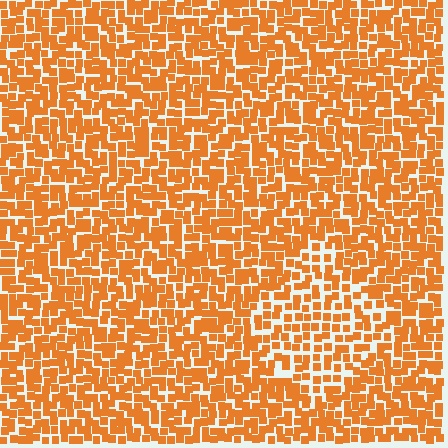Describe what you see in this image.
The image contains small orange elements arranged at two different densities. A diamond-shaped region is visible where the elements are less densely packed than the surrounding area.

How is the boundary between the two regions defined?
The boundary is defined by a change in element density (approximately 1.5x ratio). All elements are the same color, size, and shape.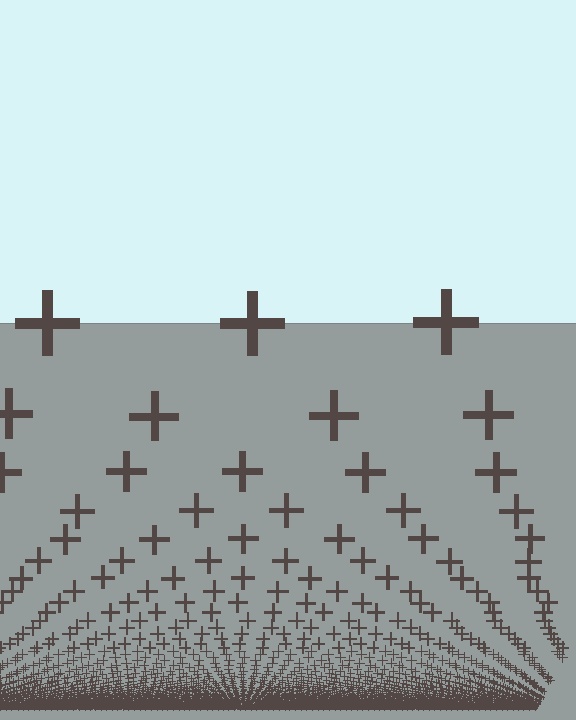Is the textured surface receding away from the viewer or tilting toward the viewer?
The surface appears to tilt toward the viewer. Texture elements get larger and sparser toward the top.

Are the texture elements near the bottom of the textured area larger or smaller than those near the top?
Smaller. The gradient is inverted — elements near the bottom are smaller and denser.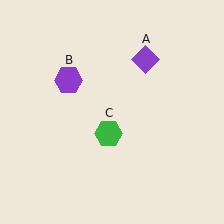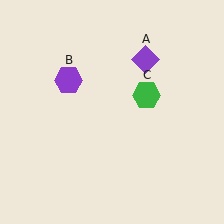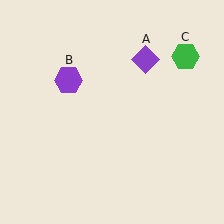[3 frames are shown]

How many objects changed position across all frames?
1 object changed position: green hexagon (object C).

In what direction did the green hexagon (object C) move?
The green hexagon (object C) moved up and to the right.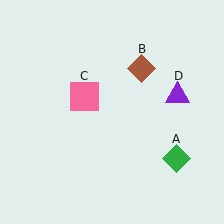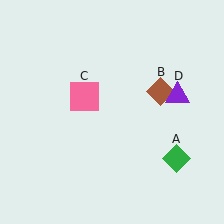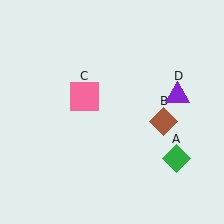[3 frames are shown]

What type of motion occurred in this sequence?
The brown diamond (object B) rotated clockwise around the center of the scene.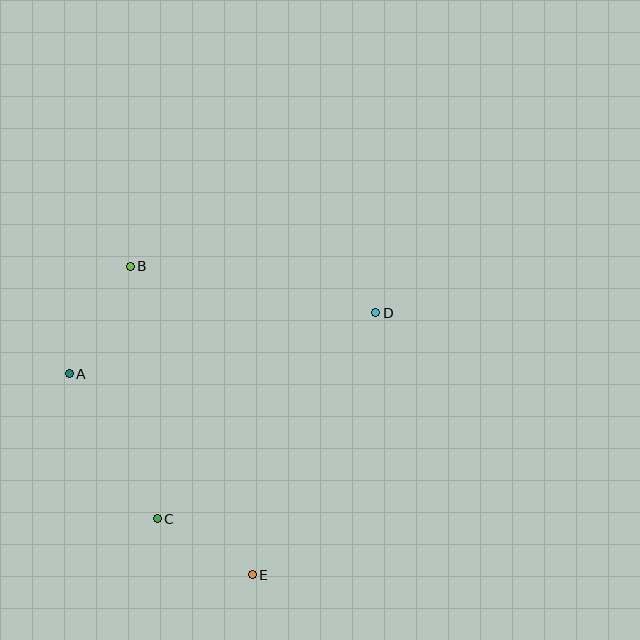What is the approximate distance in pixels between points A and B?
The distance between A and B is approximately 123 pixels.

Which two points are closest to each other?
Points C and E are closest to each other.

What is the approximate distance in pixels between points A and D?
The distance between A and D is approximately 313 pixels.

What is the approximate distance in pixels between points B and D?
The distance between B and D is approximately 250 pixels.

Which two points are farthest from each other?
Points B and E are farthest from each other.